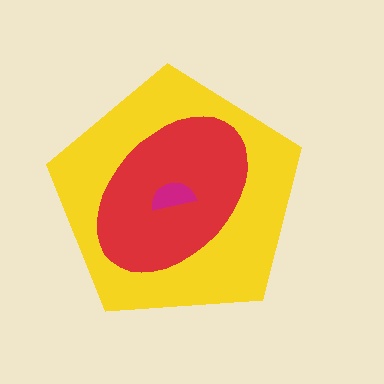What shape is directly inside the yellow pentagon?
The red ellipse.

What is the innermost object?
The magenta semicircle.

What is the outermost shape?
The yellow pentagon.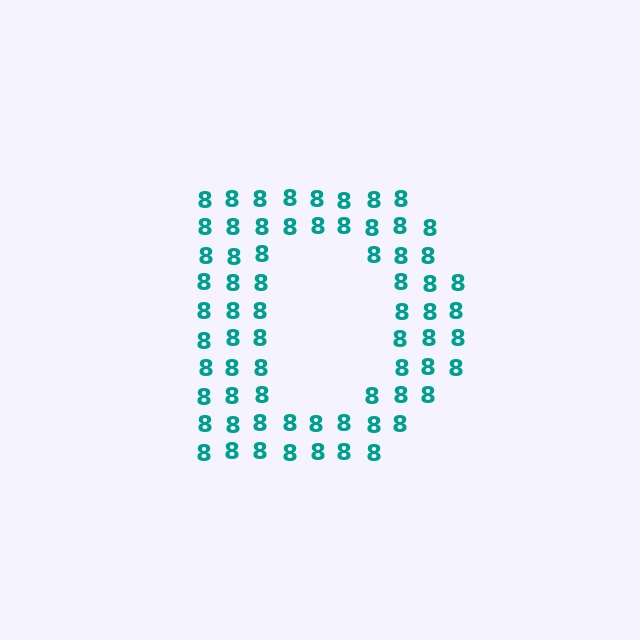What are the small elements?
The small elements are digit 8's.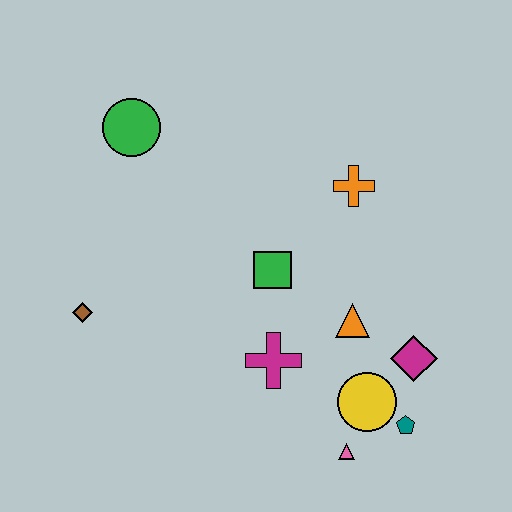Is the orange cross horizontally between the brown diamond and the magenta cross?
No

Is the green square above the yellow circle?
Yes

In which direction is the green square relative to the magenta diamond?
The green square is to the left of the magenta diamond.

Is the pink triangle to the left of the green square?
No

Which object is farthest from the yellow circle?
The green circle is farthest from the yellow circle.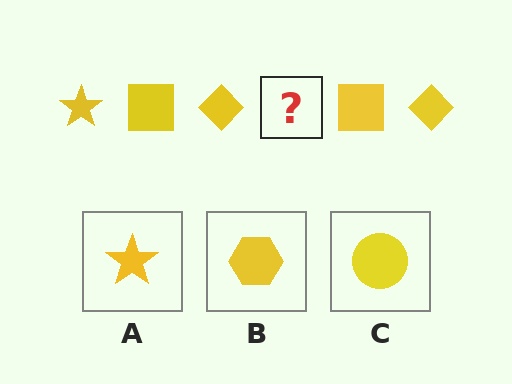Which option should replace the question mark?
Option A.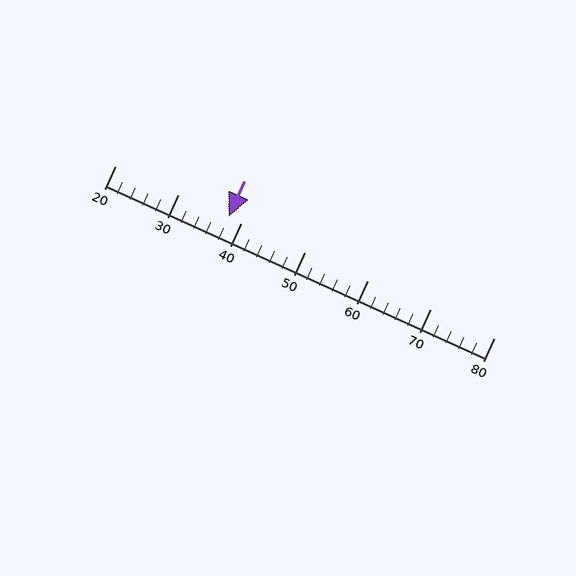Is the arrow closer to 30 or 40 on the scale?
The arrow is closer to 40.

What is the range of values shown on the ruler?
The ruler shows values from 20 to 80.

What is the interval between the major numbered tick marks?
The major tick marks are spaced 10 units apart.